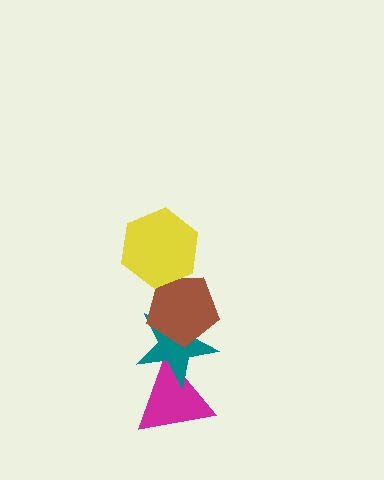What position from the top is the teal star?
The teal star is 3rd from the top.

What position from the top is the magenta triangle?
The magenta triangle is 4th from the top.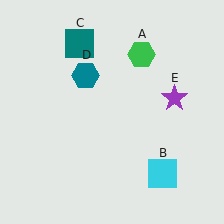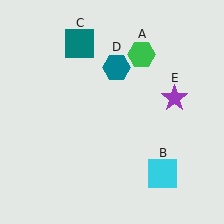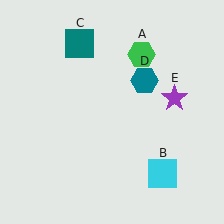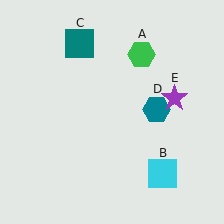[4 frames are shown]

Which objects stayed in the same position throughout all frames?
Green hexagon (object A) and cyan square (object B) and teal square (object C) and purple star (object E) remained stationary.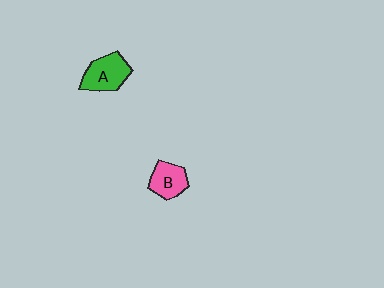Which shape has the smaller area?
Shape B (pink).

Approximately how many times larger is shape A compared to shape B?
Approximately 1.3 times.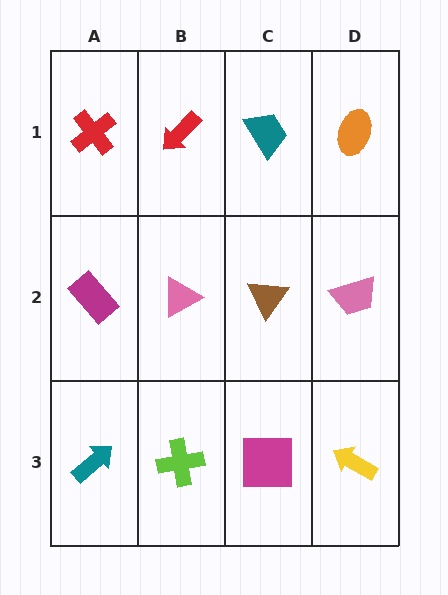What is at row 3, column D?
A yellow arrow.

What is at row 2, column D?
A pink trapezoid.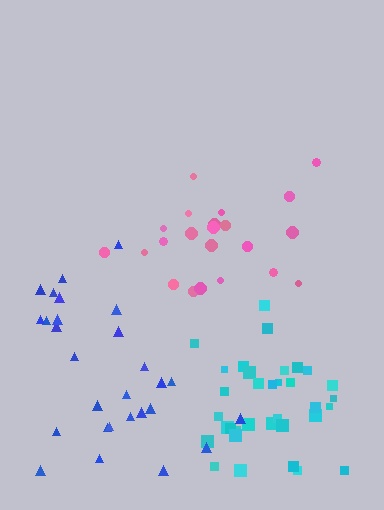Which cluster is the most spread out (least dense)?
Blue.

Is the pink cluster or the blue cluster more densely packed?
Pink.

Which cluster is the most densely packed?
Cyan.